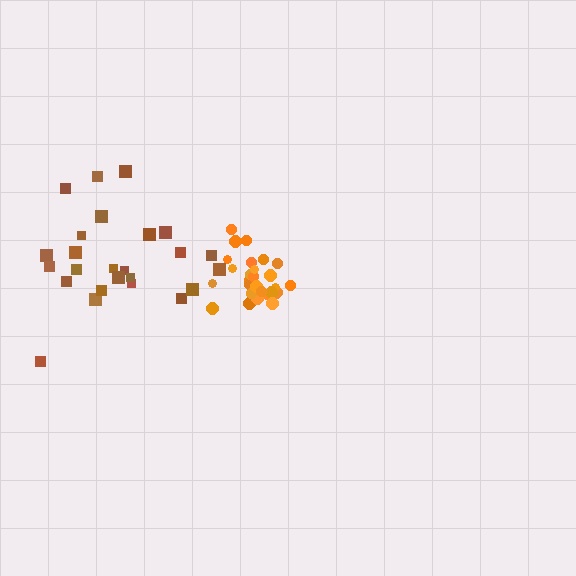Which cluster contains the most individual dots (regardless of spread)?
Orange (28).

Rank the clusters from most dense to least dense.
orange, brown.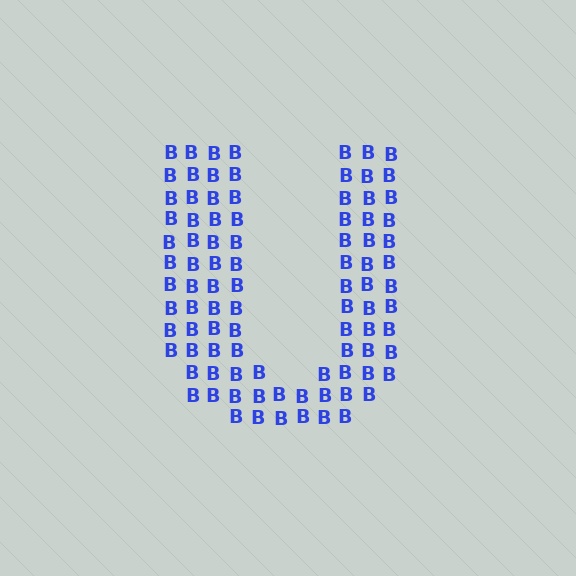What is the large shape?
The large shape is the letter U.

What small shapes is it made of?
It is made of small letter B's.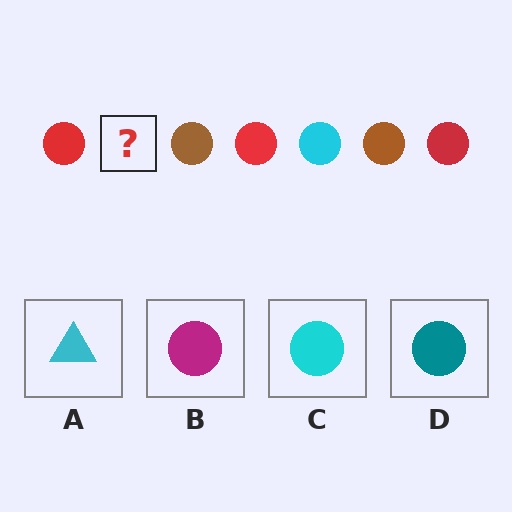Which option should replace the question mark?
Option C.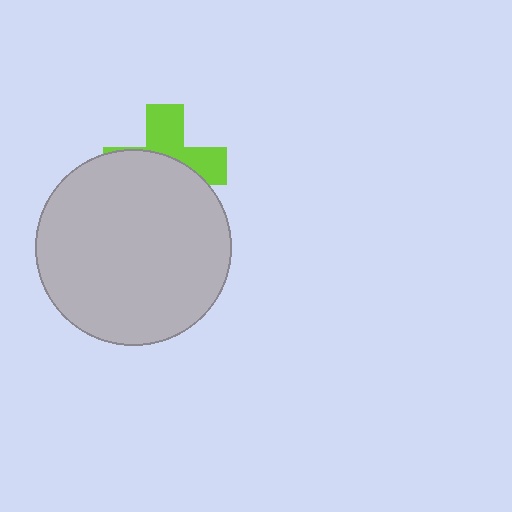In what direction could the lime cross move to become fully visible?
The lime cross could move up. That would shift it out from behind the light gray circle entirely.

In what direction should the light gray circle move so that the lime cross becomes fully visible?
The light gray circle should move down. That is the shortest direction to clear the overlap and leave the lime cross fully visible.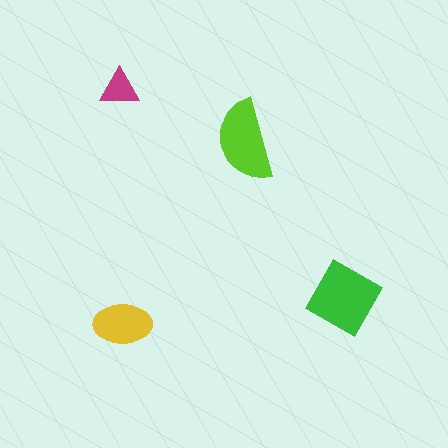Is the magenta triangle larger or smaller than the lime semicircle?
Smaller.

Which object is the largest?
The green square.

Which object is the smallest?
The magenta triangle.